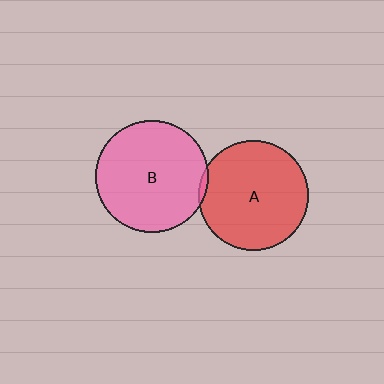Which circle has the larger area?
Circle B (pink).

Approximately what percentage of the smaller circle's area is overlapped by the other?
Approximately 5%.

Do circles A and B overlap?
Yes.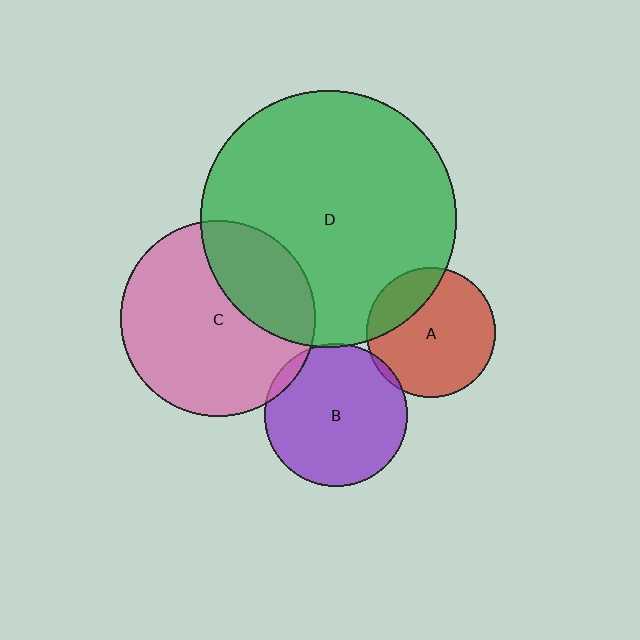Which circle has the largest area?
Circle D (green).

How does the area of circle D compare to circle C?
Approximately 1.7 times.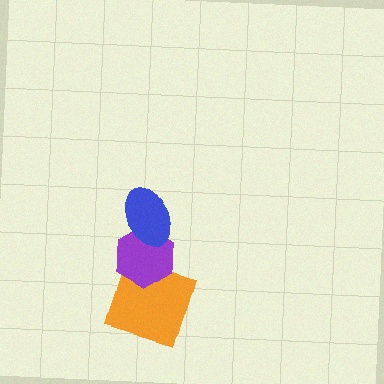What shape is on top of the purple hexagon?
The blue ellipse is on top of the purple hexagon.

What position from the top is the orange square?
The orange square is 3rd from the top.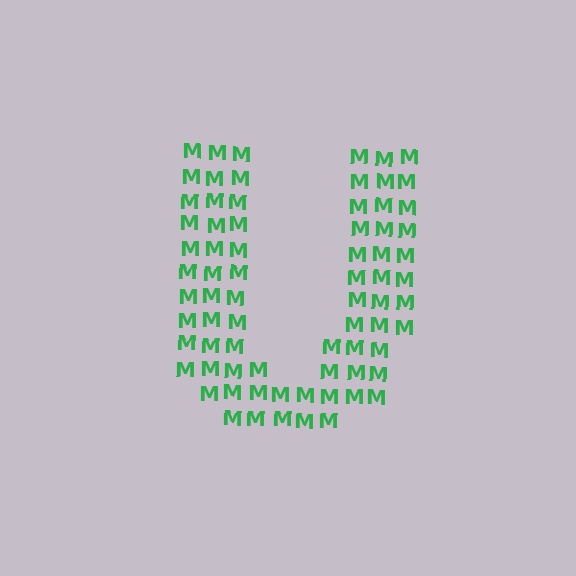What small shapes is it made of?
It is made of small letter M's.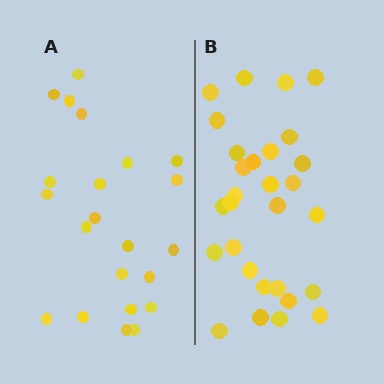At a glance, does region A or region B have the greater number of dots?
Region B (the right region) has more dots.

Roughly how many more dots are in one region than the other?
Region B has roughly 8 or so more dots than region A.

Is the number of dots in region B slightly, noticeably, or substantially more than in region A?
Region B has noticeably more, but not dramatically so. The ratio is roughly 1.3 to 1.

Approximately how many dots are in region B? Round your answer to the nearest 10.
About 30 dots. (The exact count is 29, which rounds to 30.)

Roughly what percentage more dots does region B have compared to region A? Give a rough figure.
About 30% more.